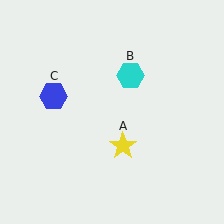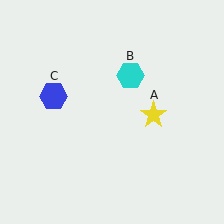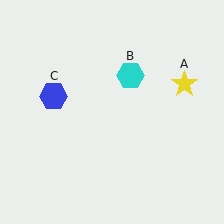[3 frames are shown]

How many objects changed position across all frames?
1 object changed position: yellow star (object A).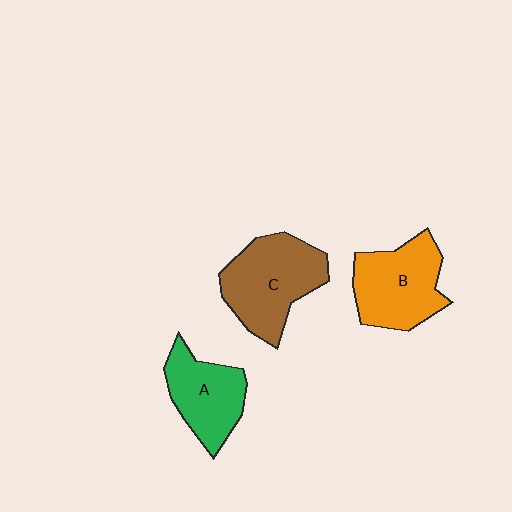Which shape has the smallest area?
Shape A (green).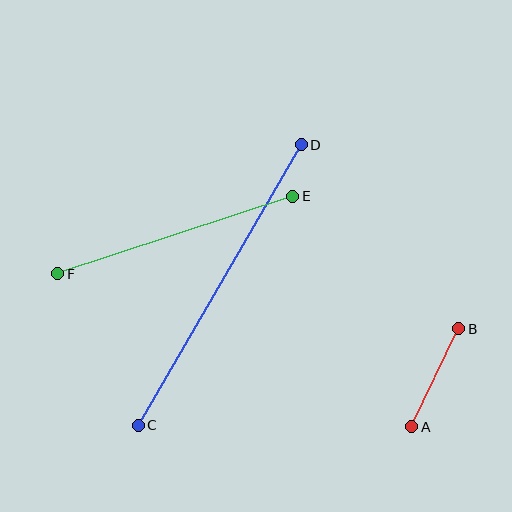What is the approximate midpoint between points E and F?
The midpoint is at approximately (175, 235) pixels.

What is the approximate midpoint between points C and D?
The midpoint is at approximately (220, 285) pixels.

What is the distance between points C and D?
The distance is approximately 324 pixels.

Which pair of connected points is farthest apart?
Points C and D are farthest apart.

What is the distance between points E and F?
The distance is approximately 248 pixels.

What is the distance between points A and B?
The distance is approximately 109 pixels.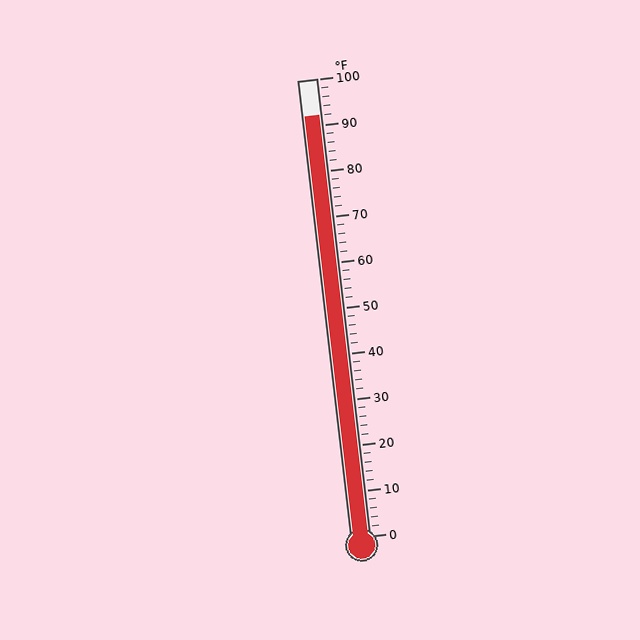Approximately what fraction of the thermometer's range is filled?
The thermometer is filled to approximately 90% of its range.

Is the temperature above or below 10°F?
The temperature is above 10°F.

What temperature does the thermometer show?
The thermometer shows approximately 92°F.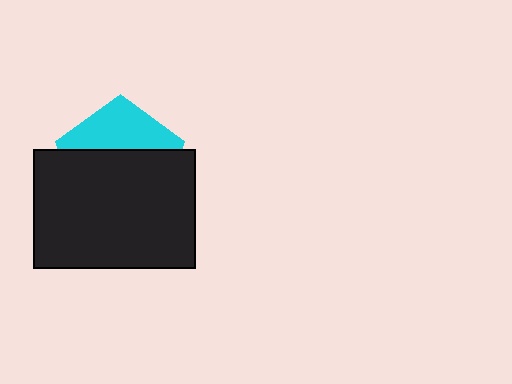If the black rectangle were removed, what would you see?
You would see the complete cyan pentagon.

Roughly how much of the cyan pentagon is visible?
A small part of it is visible (roughly 37%).